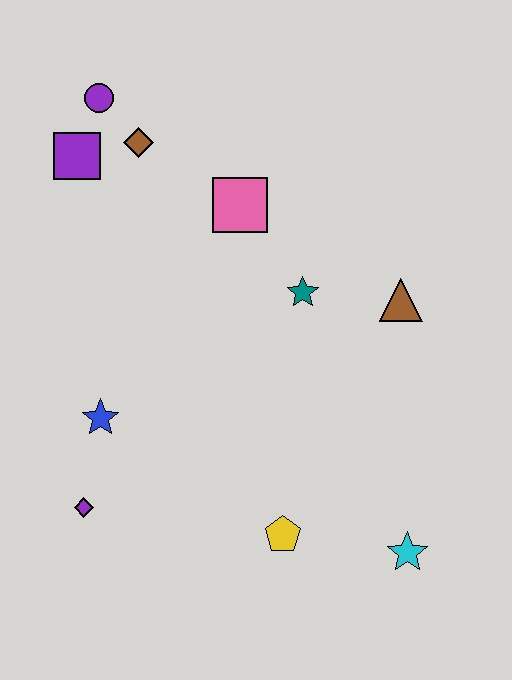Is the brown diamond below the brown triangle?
No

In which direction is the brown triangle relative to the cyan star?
The brown triangle is above the cyan star.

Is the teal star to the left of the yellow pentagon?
No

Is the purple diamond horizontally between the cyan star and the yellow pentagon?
No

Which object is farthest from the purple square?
The cyan star is farthest from the purple square.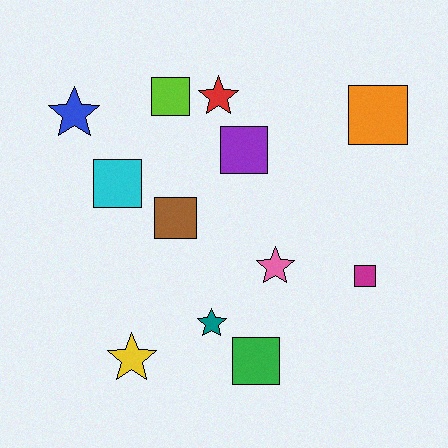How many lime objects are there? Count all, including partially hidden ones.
There is 1 lime object.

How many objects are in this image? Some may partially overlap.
There are 12 objects.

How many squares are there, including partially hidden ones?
There are 7 squares.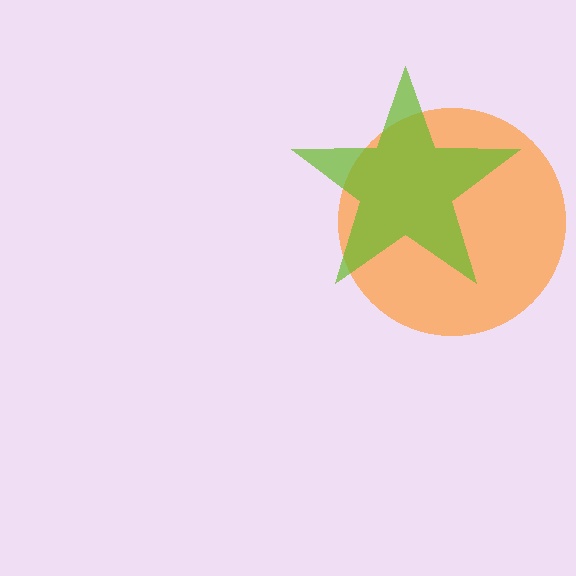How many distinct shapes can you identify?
There are 2 distinct shapes: an orange circle, a lime star.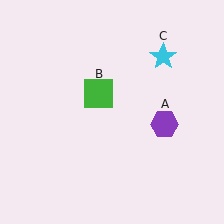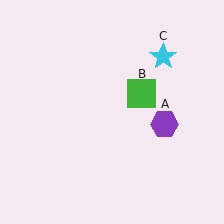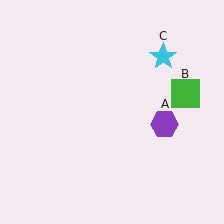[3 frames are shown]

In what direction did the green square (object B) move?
The green square (object B) moved right.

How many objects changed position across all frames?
1 object changed position: green square (object B).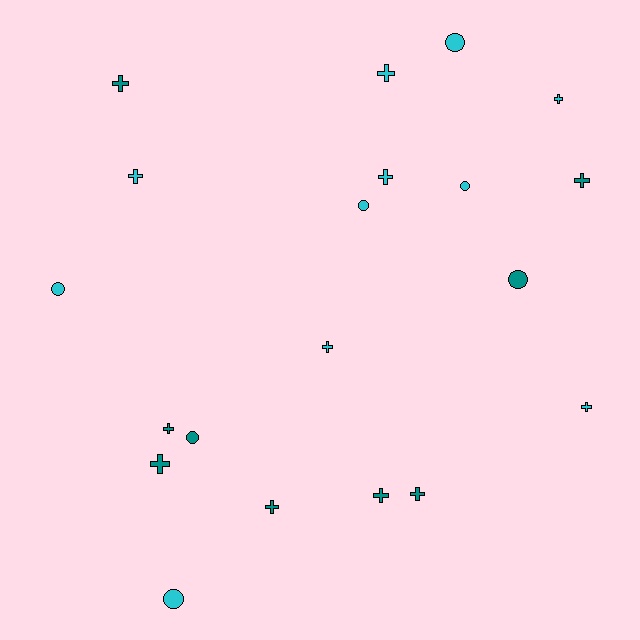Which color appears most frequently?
Cyan, with 11 objects.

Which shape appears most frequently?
Cross, with 13 objects.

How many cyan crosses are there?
There are 6 cyan crosses.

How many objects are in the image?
There are 20 objects.